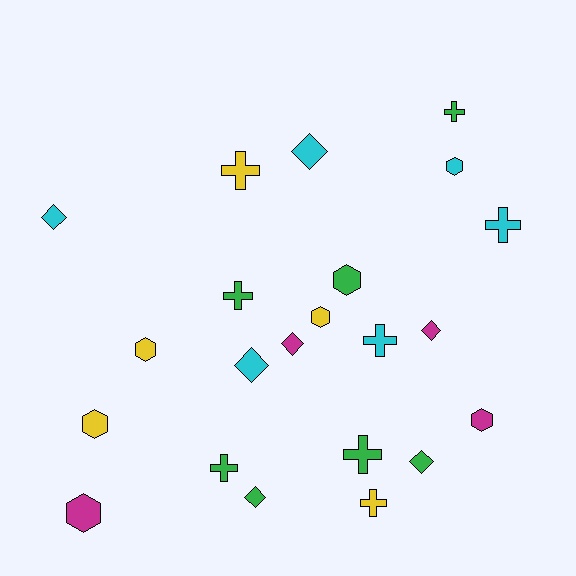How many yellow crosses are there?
There are 2 yellow crosses.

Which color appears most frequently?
Green, with 7 objects.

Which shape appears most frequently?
Cross, with 8 objects.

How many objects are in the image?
There are 22 objects.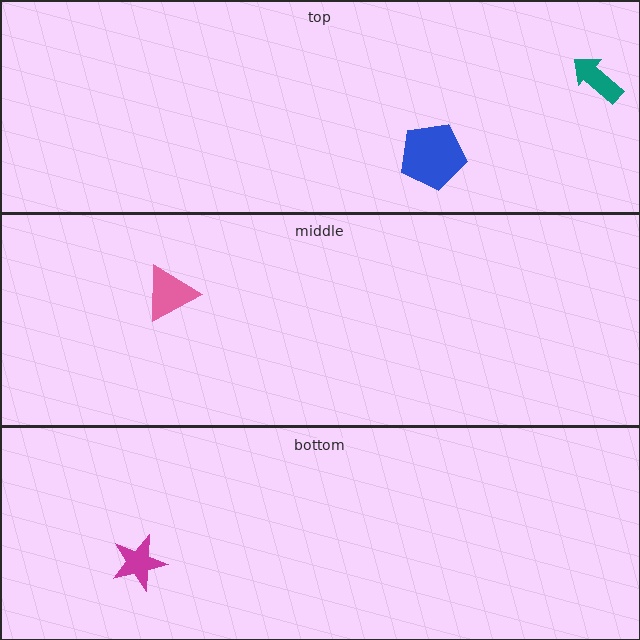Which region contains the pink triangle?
The middle region.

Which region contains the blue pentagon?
The top region.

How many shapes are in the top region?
2.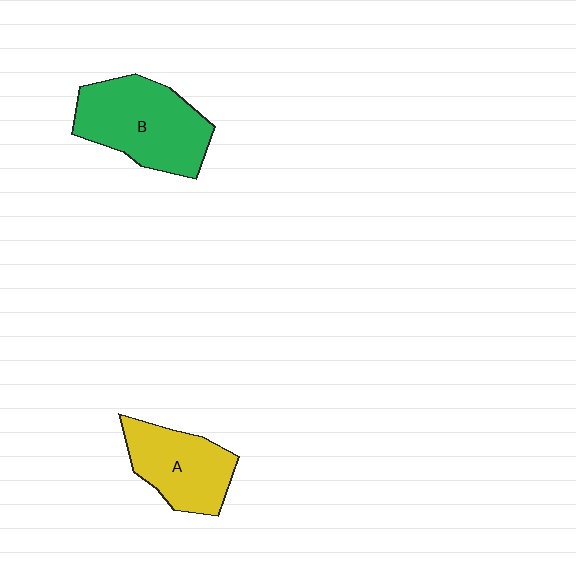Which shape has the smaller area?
Shape A (yellow).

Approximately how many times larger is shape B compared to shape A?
Approximately 1.3 times.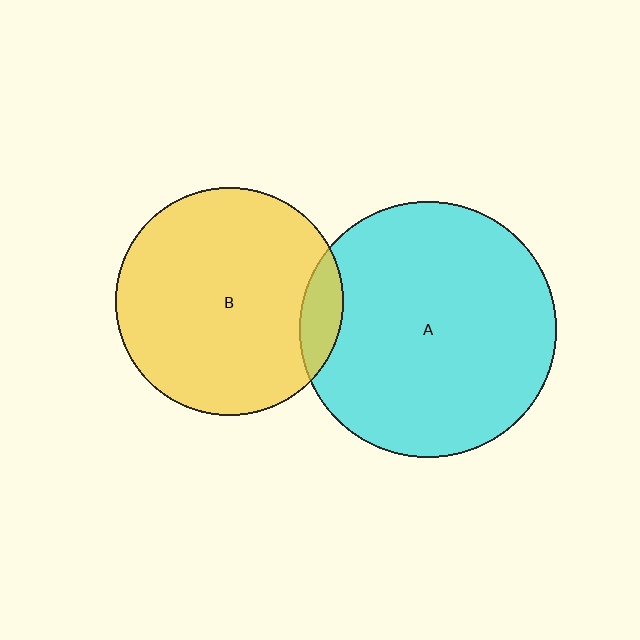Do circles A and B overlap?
Yes.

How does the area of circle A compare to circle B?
Approximately 1.3 times.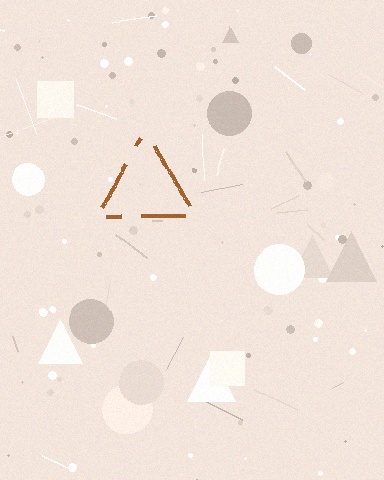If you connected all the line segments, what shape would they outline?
They would outline a triangle.